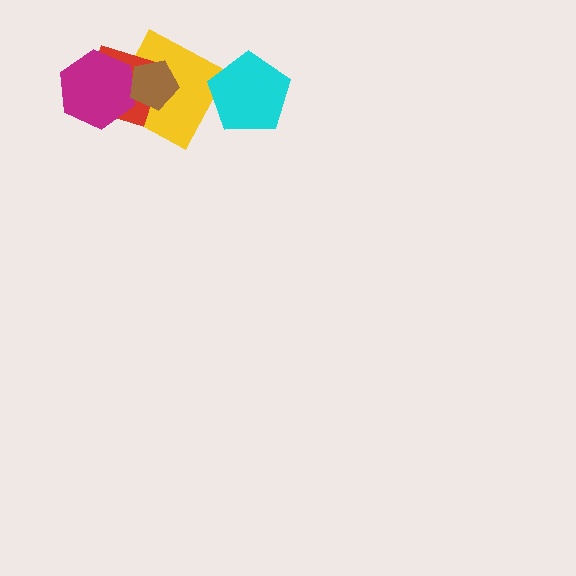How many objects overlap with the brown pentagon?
3 objects overlap with the brown pentagon.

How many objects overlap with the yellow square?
3 objects overlap with the yellow square.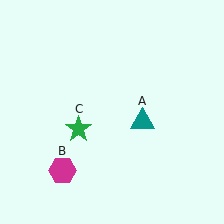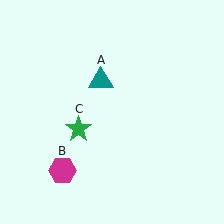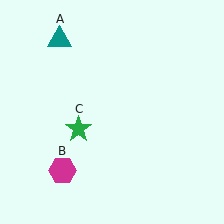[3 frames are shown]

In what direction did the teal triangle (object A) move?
The teal triangle (object A) moved up and to the left.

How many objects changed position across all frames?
1 object changed position: teal triangle (object A).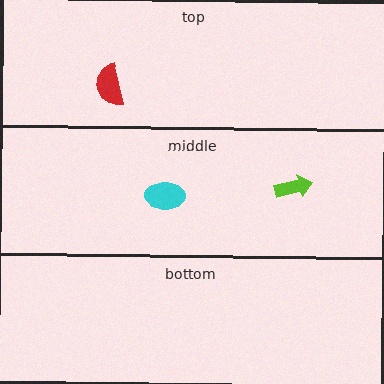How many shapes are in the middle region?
2.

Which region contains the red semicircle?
The top region.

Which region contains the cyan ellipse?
The middle region.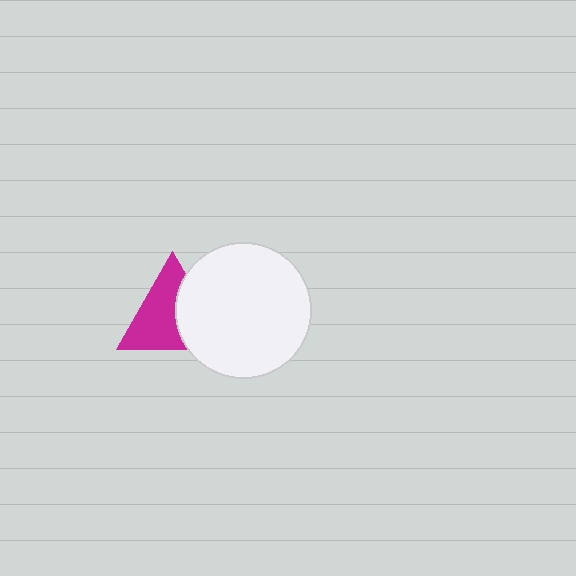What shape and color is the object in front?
The object in front is a white circle.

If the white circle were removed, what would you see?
You would see the complete magenta triangle.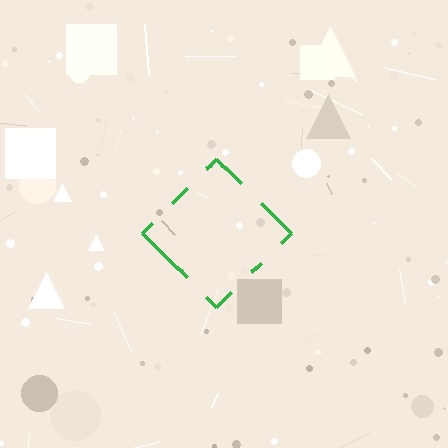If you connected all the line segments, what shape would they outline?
They would outline a diamond.